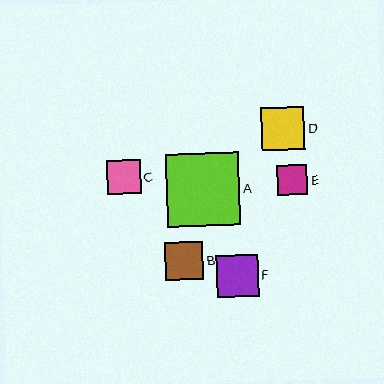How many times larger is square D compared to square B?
Square D is approximately 1.1 times the size of square B.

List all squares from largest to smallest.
From largest to smallest: A, D, F, B, C, E.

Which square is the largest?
Square A is the largest with a size of approximately 73 pixels.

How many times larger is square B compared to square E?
Square B is approximately 1.3 times the size of square E.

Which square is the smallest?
Square E is the smallest with a size of approximately 30 pixels.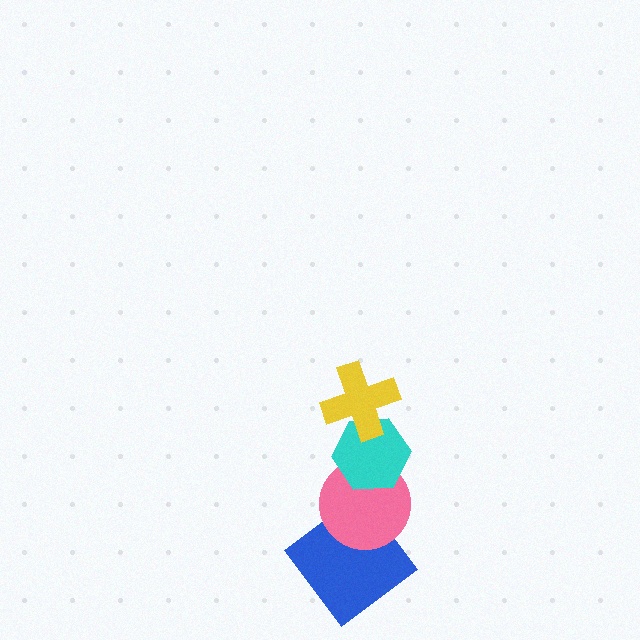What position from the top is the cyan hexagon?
The cyan hexagon is 2nd from the top.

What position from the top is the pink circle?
The pink circle is 3rd from the top.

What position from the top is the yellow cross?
The yellow cross is 1st from the top.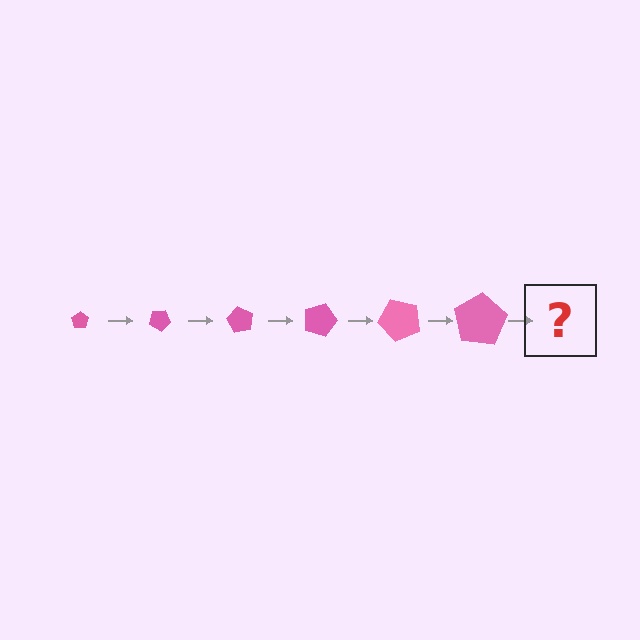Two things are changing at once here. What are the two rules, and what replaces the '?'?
The two rules are that the pentagon grows larger each step and it rotates 30 degrees each step. The '?' should be a pentagon, larger than the previous one and rotated 180 degrees from the start.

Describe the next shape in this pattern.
It should be a pentagon, larger than the previous one and rotated 180 degrees from the start.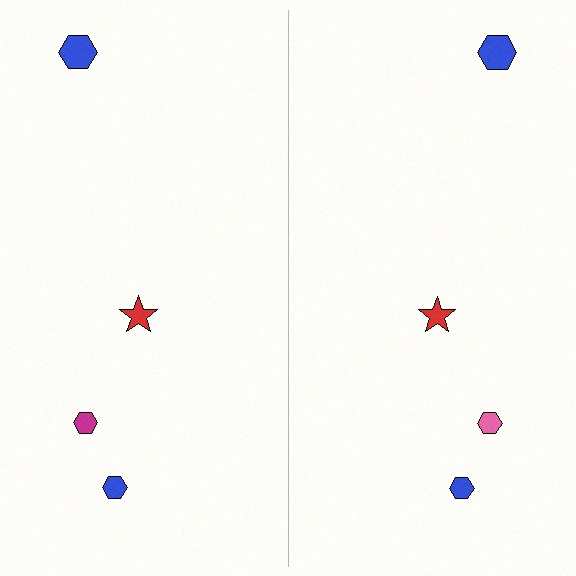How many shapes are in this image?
There are 8 shapes in this image.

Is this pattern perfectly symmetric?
No, the pattern is not perfectly symmetric. The pink hexagon on the right side breaks the symmetry — its mirror counterpart is magenta.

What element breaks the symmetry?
The pink hexagon on the right side breaks the symmetry — its mirror counterpart is magenta.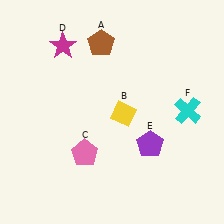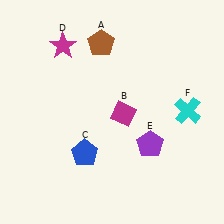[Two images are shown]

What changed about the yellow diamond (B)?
In Image 1, B is yellow. In Image 2, it changed to magenta.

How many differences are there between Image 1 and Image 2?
There are 2 differences between the two images.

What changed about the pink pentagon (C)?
In Image 1, C is pink. In Image 2, it changed to blue.